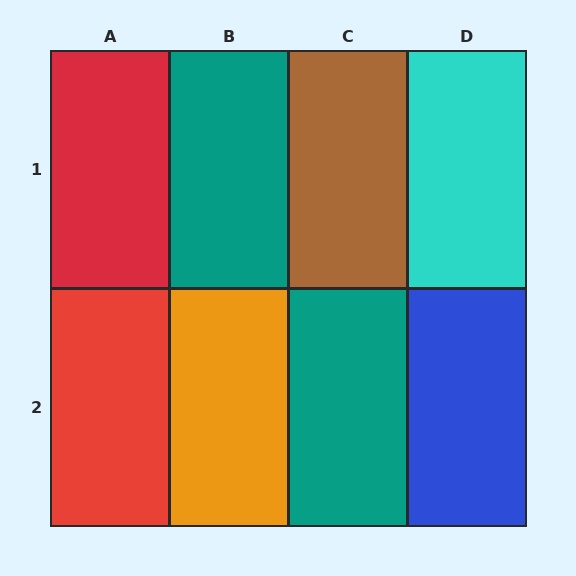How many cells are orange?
1 cell is orange.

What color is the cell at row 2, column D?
Blue.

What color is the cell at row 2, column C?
Teal.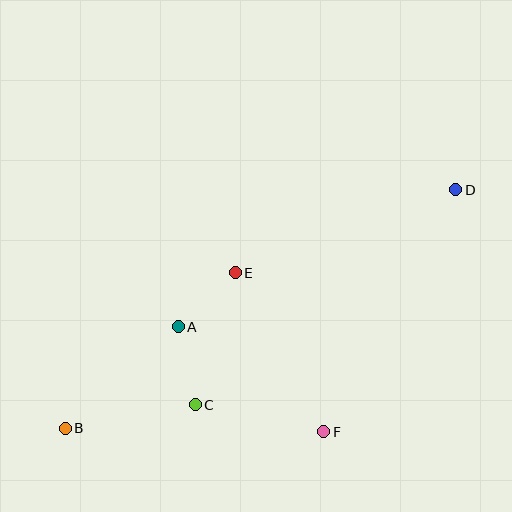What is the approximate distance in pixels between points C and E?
The distance between C and E is approximately 138 pixels.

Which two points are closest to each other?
Points A and E are closest to each other.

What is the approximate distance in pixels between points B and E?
The distance between B and E is approximately 230 pixels.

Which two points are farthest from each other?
Points B and D are farthest from each other.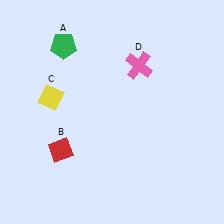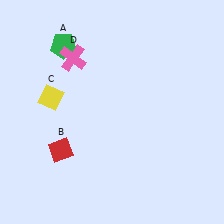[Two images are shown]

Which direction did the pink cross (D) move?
The pink cross (D) moved left.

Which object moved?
The pink cross (D) moved left.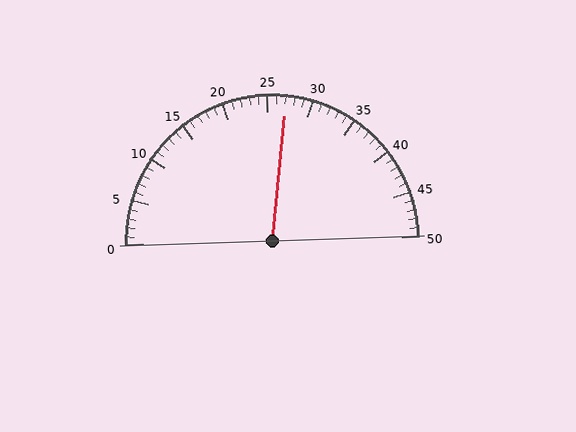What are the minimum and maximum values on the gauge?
The gauge ranges from 0 to 50.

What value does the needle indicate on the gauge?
The needle indicates approximately 27.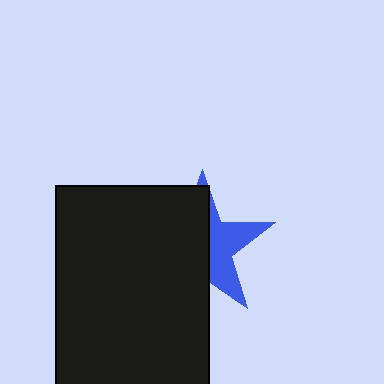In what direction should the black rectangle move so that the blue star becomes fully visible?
The black rectangle should move left. That is the shortest direction to clear the overlap and leave the blue star fully visible.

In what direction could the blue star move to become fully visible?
The blue star could move right. That would shift it out from behind the black rectangle entirely.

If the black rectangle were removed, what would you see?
You would see the complete blue star.